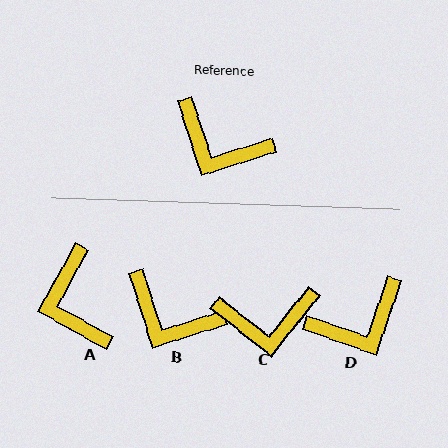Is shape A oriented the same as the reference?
No, it is off by about 46 degrees.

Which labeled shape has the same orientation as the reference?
B.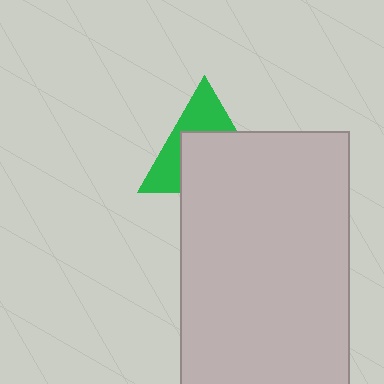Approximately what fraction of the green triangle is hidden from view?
Roughly 58% of the green triangle is hidden behind the light gray rectangle.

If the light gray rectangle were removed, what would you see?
You would see the complete green triangle.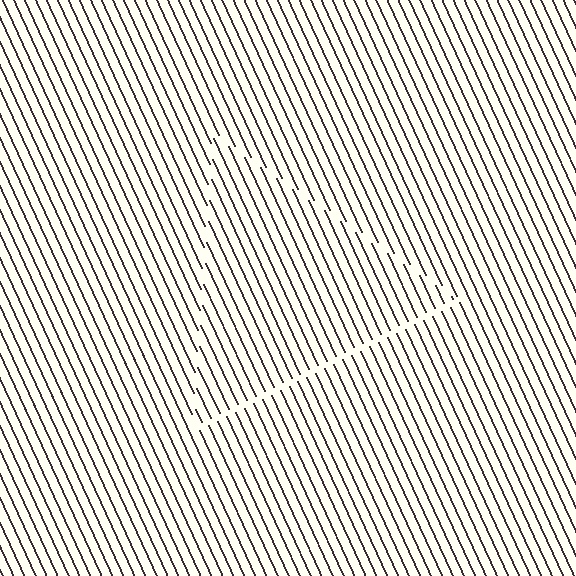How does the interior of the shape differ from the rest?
The interior of the shape contains the same grating, shifted by half a period — the contour is defined by the phase discontinuity where line-ends from the inner and outer gratings abut.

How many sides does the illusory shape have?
3 sides — the line-ends trace a triangle.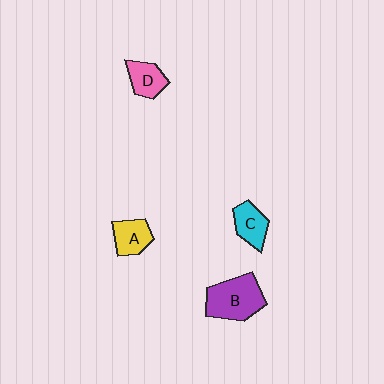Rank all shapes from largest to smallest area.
From largest to smallest: B (purple), A (yellow), C (cyan), D (pink).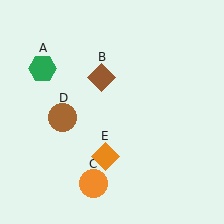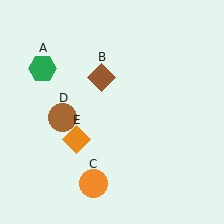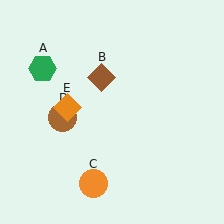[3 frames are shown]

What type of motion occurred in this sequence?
The orange diamond (object E) rotated clockwise around the center of the scene.